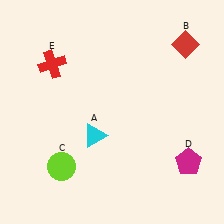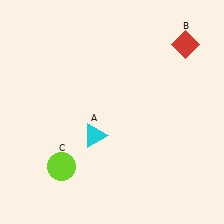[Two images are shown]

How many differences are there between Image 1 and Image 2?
There are 2 differences between the two images.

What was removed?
The red cross (E), the magenta pentagon (D) were removed in Image 2.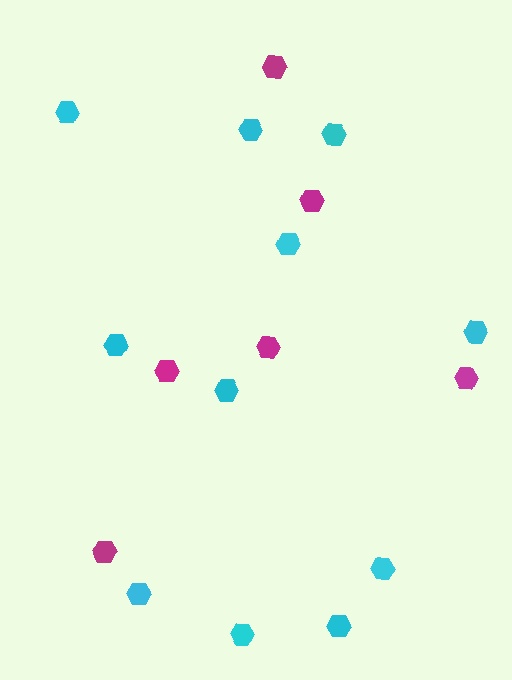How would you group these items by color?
There are 2 groups: one group of magenta hexagons (6) and one group of cyan hexagons (11).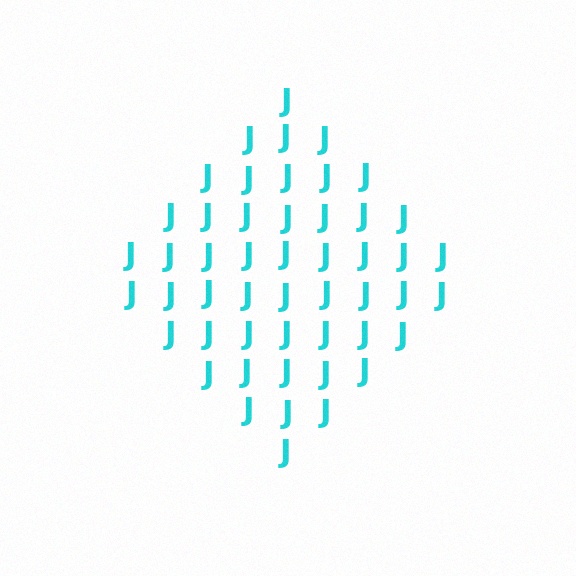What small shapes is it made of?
It is made of small letter J's.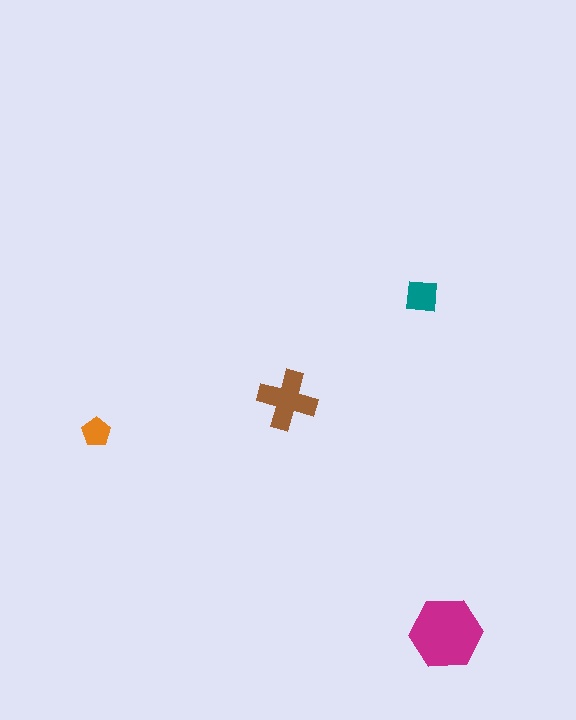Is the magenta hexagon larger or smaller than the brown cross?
Larger.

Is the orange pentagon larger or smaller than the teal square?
Smaller.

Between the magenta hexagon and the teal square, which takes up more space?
The magenta hexagon.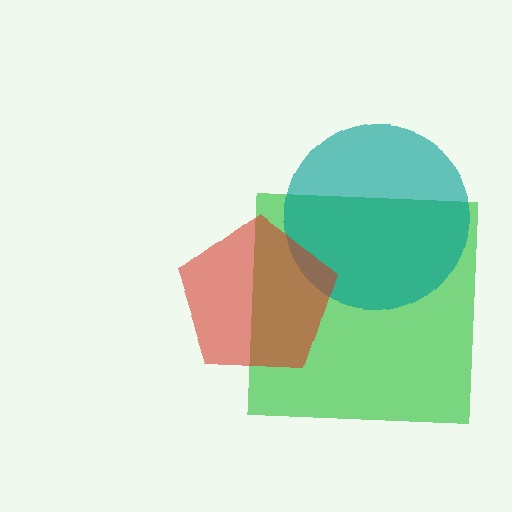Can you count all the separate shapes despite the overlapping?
Yes, there are 3 separate shapes.